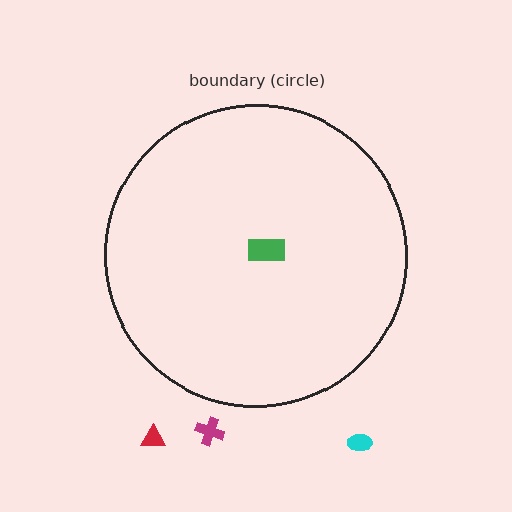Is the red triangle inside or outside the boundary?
Outside.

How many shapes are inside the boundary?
1 inside, 3 outside.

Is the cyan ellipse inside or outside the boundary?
Outside.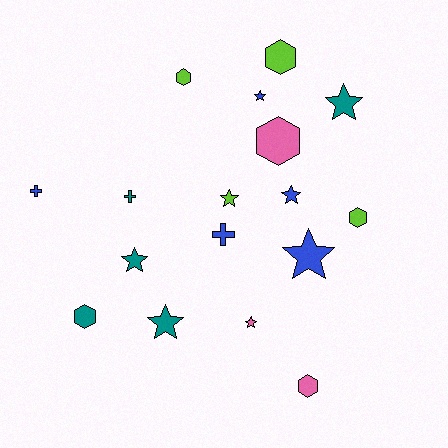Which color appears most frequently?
Teal, with 5 objects.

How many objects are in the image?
There are 17 objects.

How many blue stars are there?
There are 3 blue stars.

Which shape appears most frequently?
Star, with 8 objects.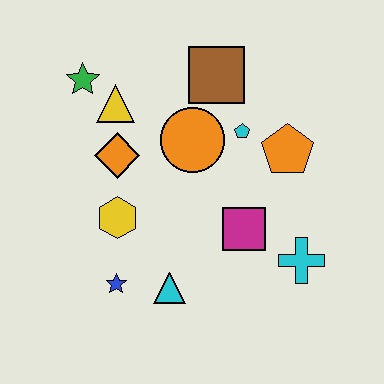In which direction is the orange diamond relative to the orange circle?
The orange diamond is to the left of the orange circle.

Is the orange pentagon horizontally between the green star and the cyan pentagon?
No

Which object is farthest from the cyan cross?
The green star is farthest from the cyan cross.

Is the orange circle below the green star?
Yes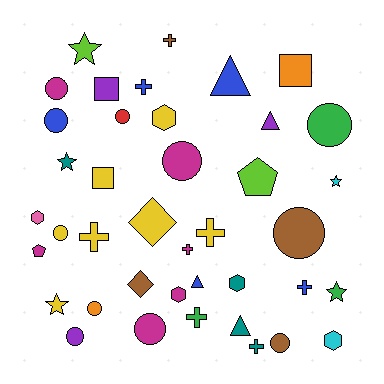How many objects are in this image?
There are 40 objects.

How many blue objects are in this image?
There are 5 blue objects.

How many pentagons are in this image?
There are 2 pentagons.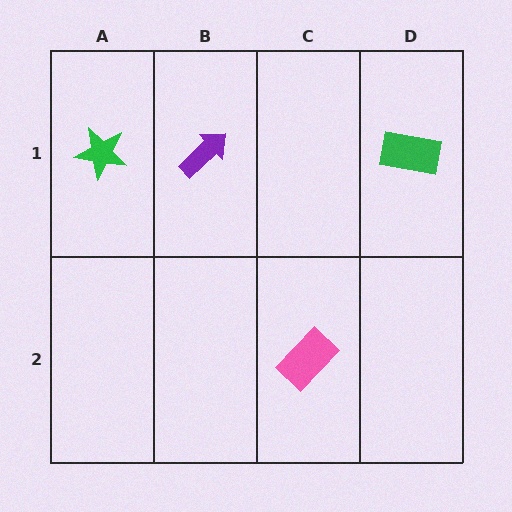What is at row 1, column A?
A green star.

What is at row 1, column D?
A green rectangle.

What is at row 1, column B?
A purple arrow.